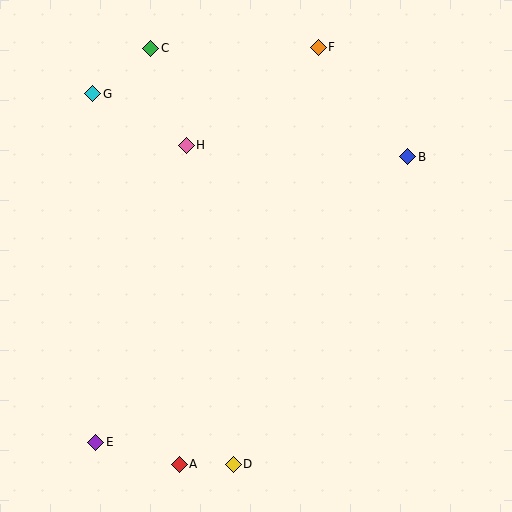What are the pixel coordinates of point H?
Point H is at (186, 145).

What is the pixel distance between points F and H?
The distance between F and H is 164 pixels.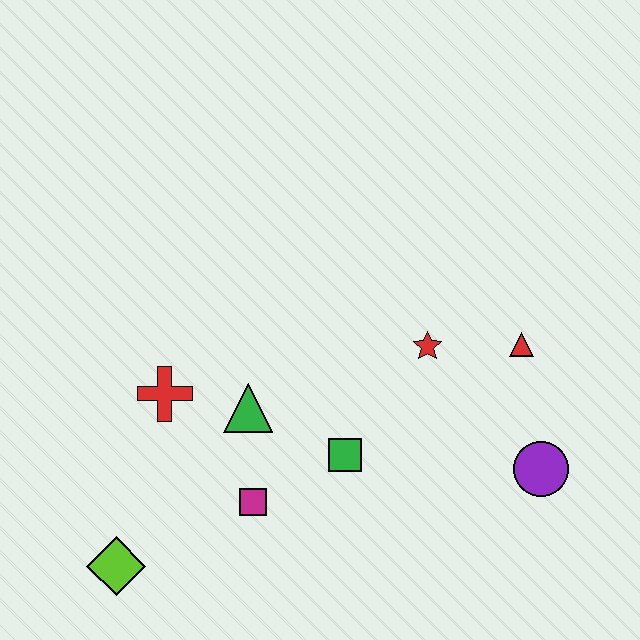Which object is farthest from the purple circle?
The lime diamond is farthest from the purple circle.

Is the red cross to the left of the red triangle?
Yes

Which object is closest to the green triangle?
The red cross is closest to the green triangle.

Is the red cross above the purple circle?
Yes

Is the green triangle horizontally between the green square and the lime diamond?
Yes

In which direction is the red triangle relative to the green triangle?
The red triangle is to the right of the green triangle.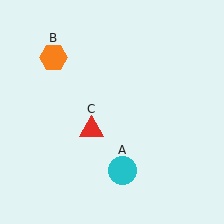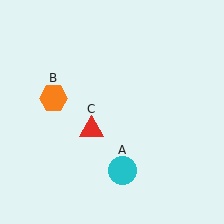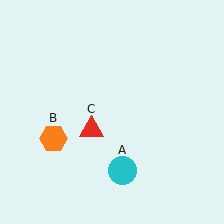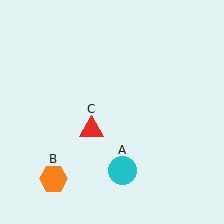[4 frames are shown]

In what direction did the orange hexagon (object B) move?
The orange hexagon (object B) moved down.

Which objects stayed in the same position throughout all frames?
Cyan circle (object A) and red triangle (object C) remained stationary.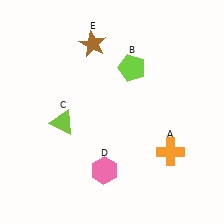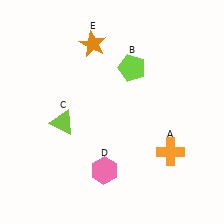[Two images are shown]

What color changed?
The star (E) changed from brown in Image 1 to orange in Image 2.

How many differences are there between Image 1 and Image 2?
There is 1 difference between the two images.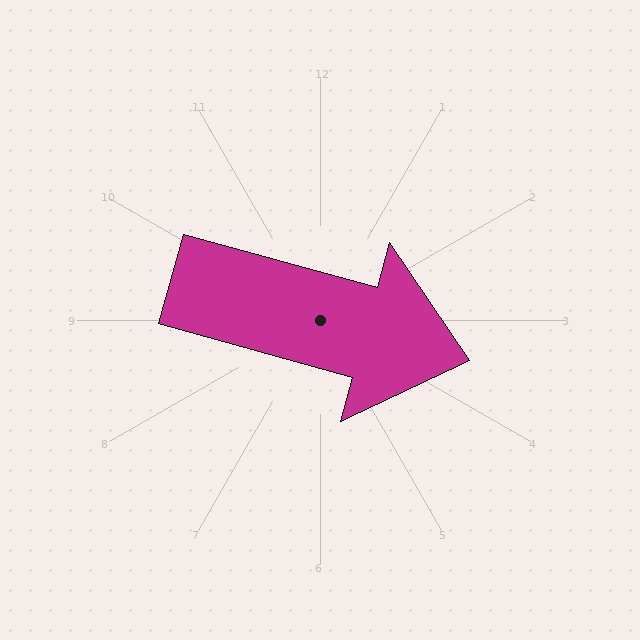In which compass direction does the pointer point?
East.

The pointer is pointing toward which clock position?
Roughly 4 o'clock.